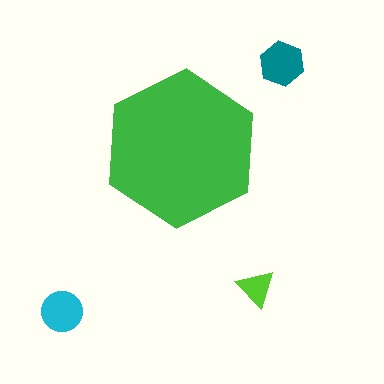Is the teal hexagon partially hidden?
No, the teal hexagon is fully visible.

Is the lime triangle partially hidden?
No, the lime triangle is fully visible.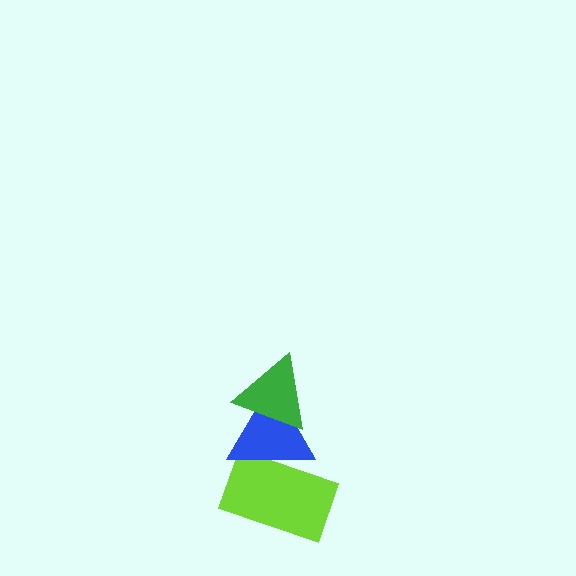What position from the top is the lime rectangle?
The lime rectangle is 3rd from the top.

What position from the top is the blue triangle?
The blue triangle is 2nd from the top.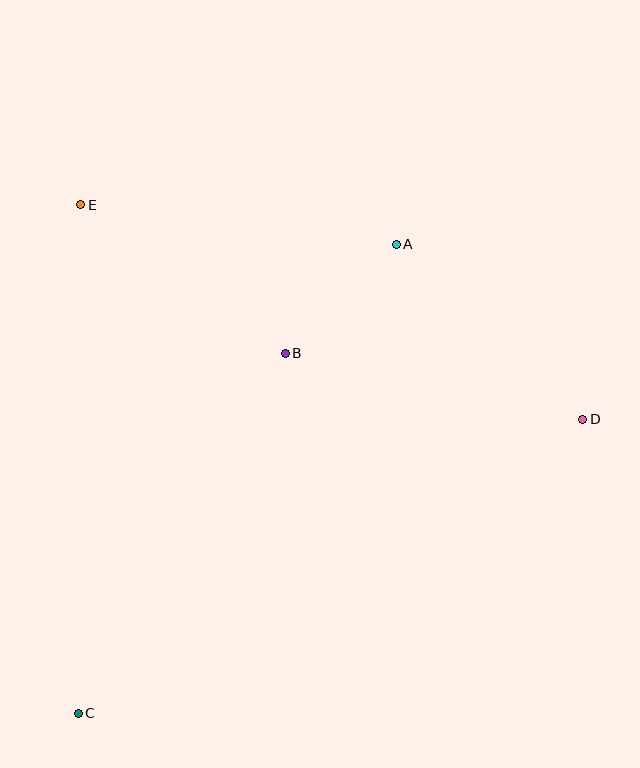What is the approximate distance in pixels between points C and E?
The distance between C and E is approximately 509 pixels.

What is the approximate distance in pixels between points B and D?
The distance between B and D is approximately 304 pixels.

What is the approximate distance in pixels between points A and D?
The distance between A and D is approximately 255 pixels.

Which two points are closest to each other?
Points A and B are closest to each other.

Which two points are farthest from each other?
Points C and D are farthest from each other.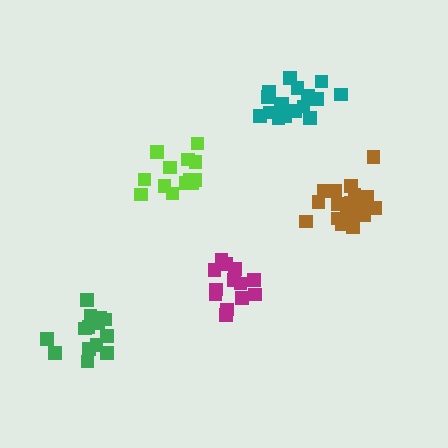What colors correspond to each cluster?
The clusters are colored: teal, green, magenta, brown, lime.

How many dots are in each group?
Group 1: 18 dots, Group 2: 16 dots, Group 3: 13 dots, Group 4: 18 dots, Group 5: 13 dots (78 total).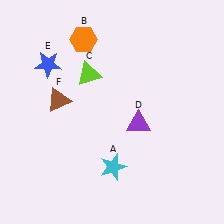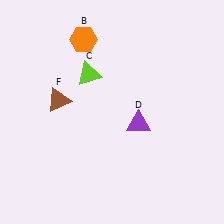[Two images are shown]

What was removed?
The cyan star (A), the blue star (E) were removed in Image 2.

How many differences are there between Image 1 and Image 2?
There are 2 differences between the two images.